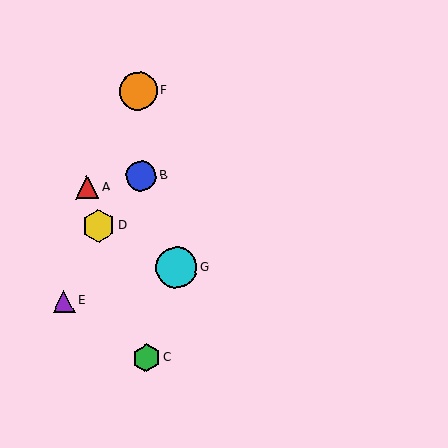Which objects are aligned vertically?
Objects B, C, F are aligned vertically.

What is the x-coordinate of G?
Object G is at x≈177.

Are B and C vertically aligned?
Yes, both are at x≈141.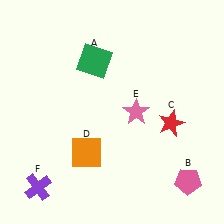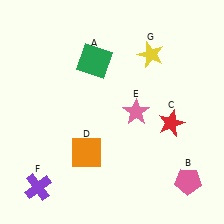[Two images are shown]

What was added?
A yellow star (G) was added in Image 2.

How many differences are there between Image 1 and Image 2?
There is 1 difference between the two images.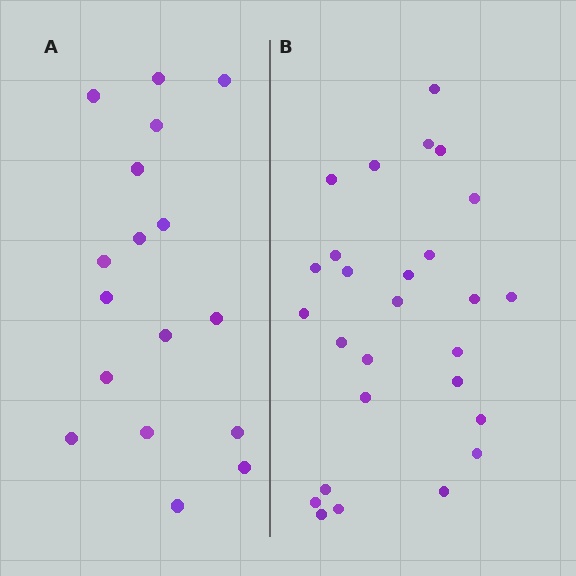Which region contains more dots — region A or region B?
Region B (the right region) has more dots.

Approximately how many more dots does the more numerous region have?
Region B has roughly 10 or so more dots than region A.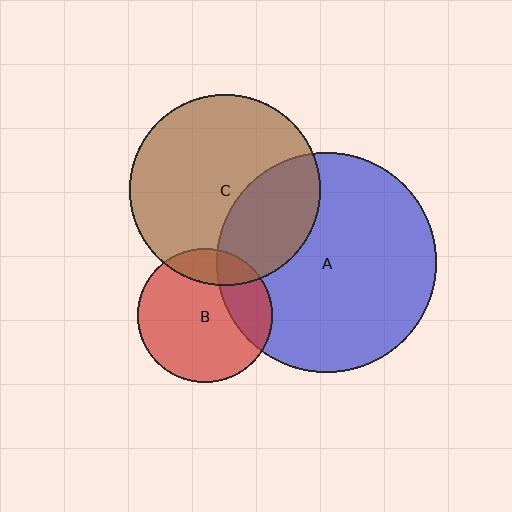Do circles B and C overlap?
Yes.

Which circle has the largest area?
Circle A (blue).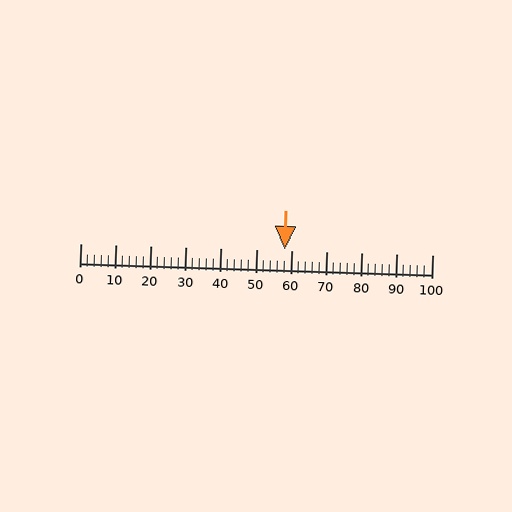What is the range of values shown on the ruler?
The ruler shows values from 0 to 100.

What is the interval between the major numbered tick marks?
The major tick marks are spaced 10 units apart.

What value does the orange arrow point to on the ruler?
The orange arrow points to approximately 58.